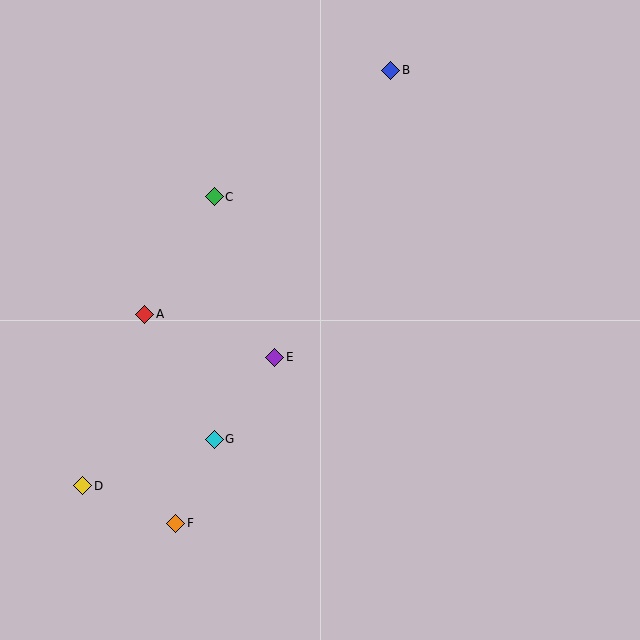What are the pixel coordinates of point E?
Point E is at (275, 357).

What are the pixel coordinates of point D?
Point D is at (83, 486).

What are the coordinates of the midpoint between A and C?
The midpoint between A and C is at (179, 255).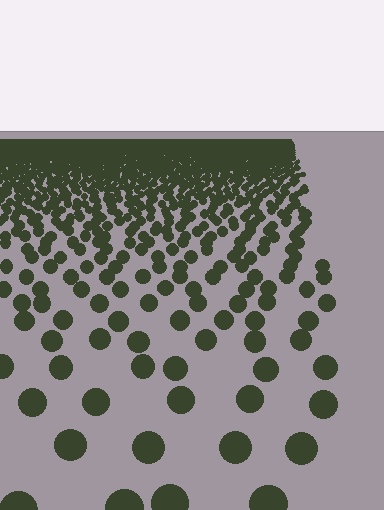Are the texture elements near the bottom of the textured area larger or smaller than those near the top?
Larger. Near the bottom, elements are closer to the viewer and appear at a bigger on-screen size.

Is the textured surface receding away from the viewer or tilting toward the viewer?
The surface is receding away from the viewer. Texture elements get smaller and denser toward the top.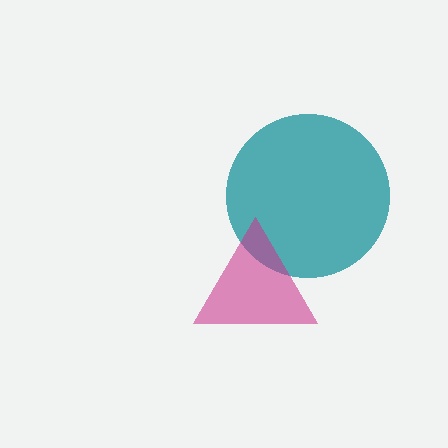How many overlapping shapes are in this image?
There are 2 overlapping shapes in the image.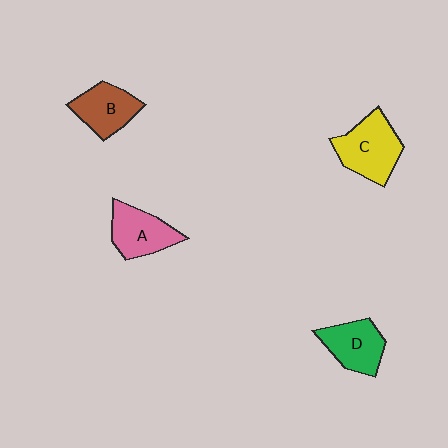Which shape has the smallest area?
Shape B (brown).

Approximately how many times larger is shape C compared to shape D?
Approximately 1.2 times.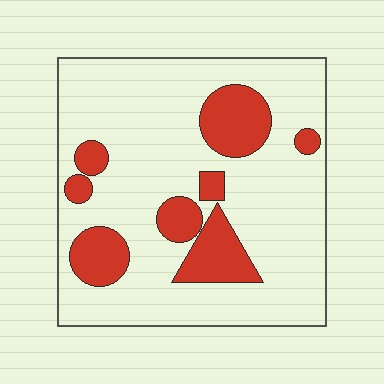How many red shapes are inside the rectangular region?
8.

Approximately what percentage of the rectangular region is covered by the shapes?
Approximately 20%.